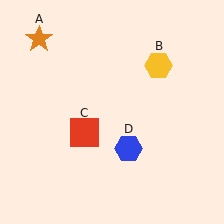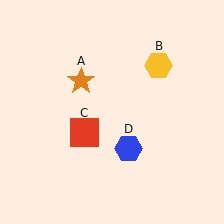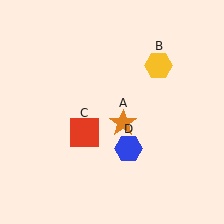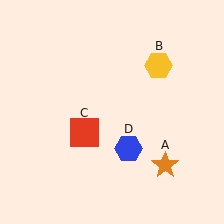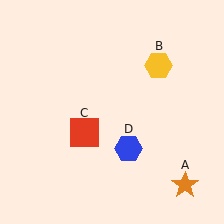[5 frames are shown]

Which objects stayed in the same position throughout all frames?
Yellow hexagon (object B) and red square (object C) and blue hexagon (object D) remained stationary.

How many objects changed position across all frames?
1 object changed position: orange star (object A).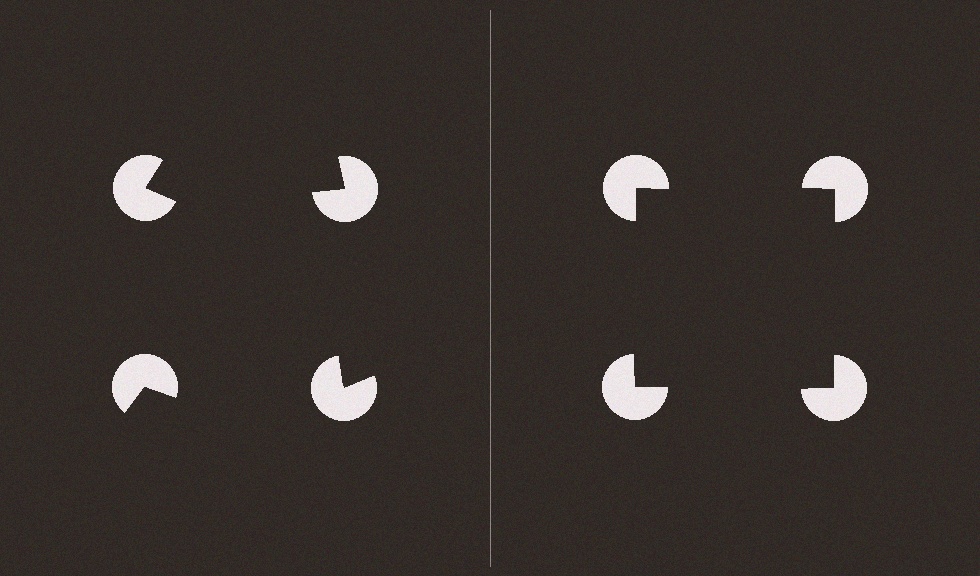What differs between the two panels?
The pac-man discs are positioned identically on both sides; only the wedge orientations differ. On the right they align to a square; on the left they are misaligned.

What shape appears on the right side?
An illusory square.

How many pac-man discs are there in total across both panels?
8 — 4 on each side.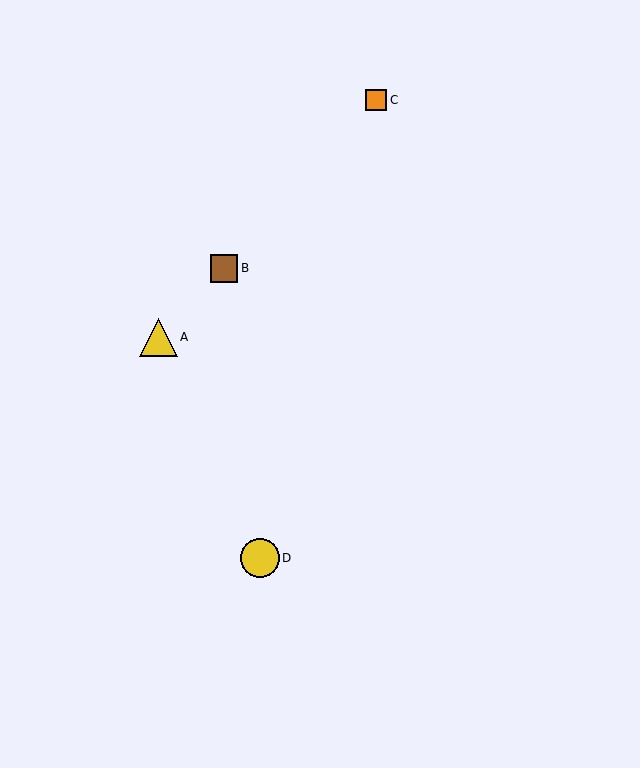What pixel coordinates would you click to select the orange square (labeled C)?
Click at (376, 100) to select the orange square C.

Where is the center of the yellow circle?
The center of the yellow circle is at (260, 558).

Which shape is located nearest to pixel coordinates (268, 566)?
The yellow circle (labeled D) at (260, 558) is nearest to that location.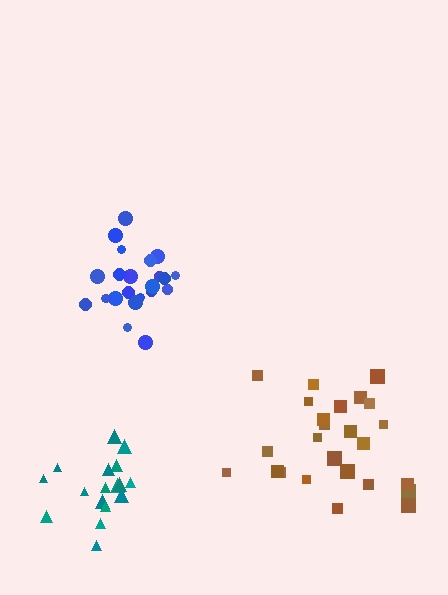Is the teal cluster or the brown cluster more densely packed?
Teal.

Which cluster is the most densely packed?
Blue.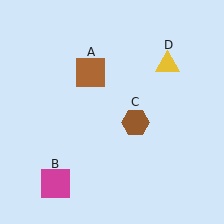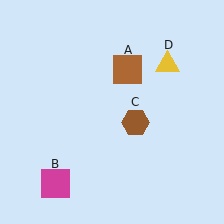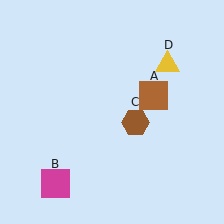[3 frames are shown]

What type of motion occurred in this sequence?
The brown square (object A) rotated clockwise around the center of the scene.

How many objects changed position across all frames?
1 object changed position: brown square (object A).